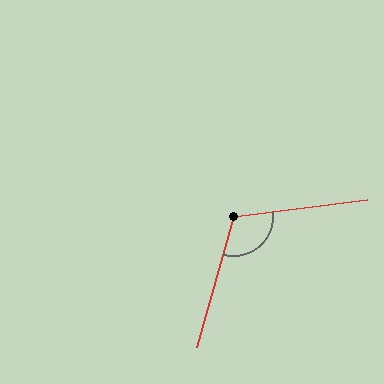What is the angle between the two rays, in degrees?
Approximately 113 degrees.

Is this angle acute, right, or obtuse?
It is obtuse.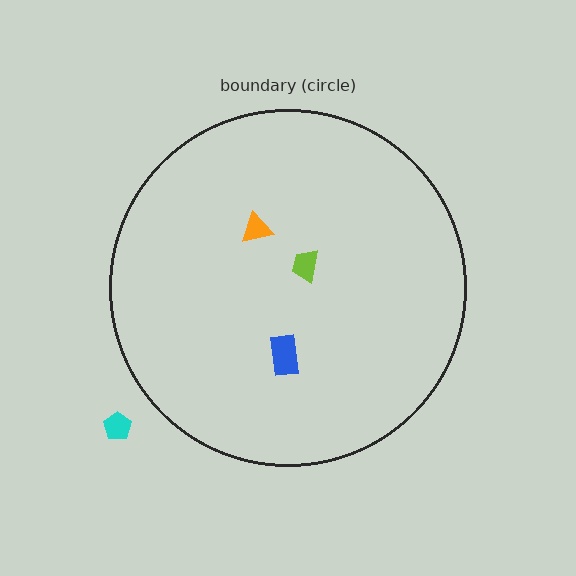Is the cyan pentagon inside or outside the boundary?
Outside.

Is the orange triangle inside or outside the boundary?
Inside.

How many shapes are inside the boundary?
3 inside, 1 outside.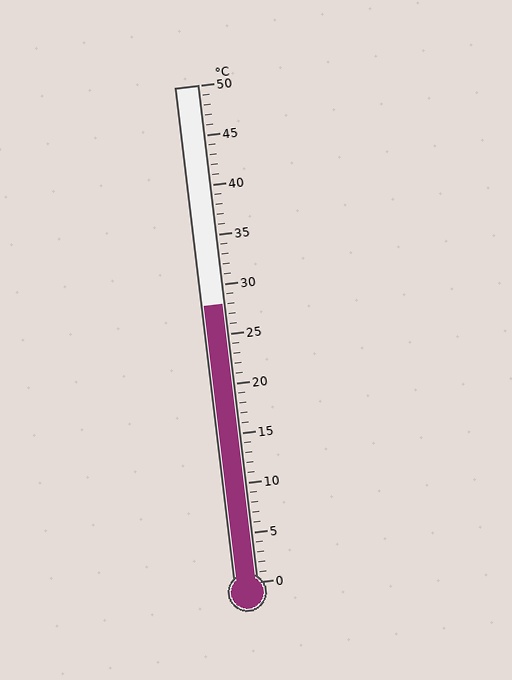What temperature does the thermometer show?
The thermometer shows approximately 28°C.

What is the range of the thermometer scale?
The thermometer scale ranges from 0°C to 50°C.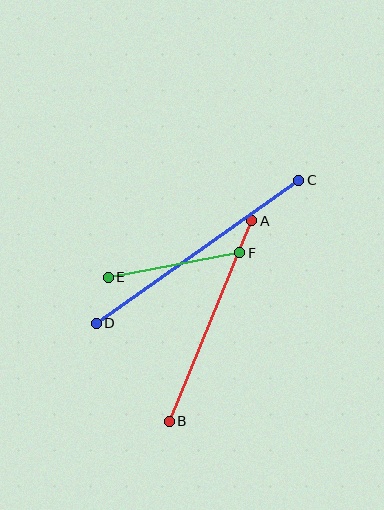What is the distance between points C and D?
The distance is approximately 248 pixels.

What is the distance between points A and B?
The distance is approximately 217 pixels.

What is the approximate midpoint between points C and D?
The midpoint is at approximately (197, 252) pixels.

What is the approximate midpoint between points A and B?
The midpoint is at approximately (211, 321) pixels.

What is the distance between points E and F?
The distance is approximately 134 pixels.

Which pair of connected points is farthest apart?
Points C and D are farthest apart.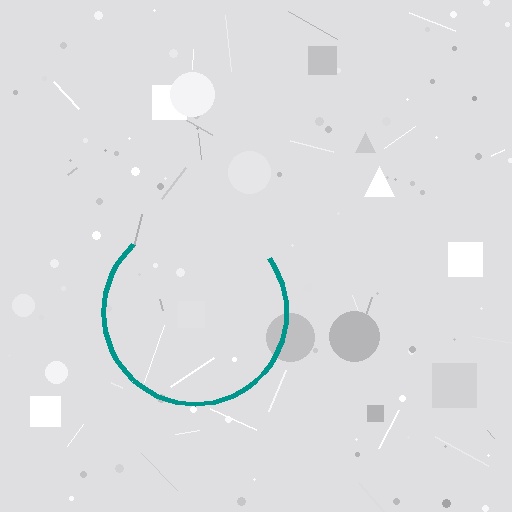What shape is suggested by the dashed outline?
The dashed outline suggests a circle.